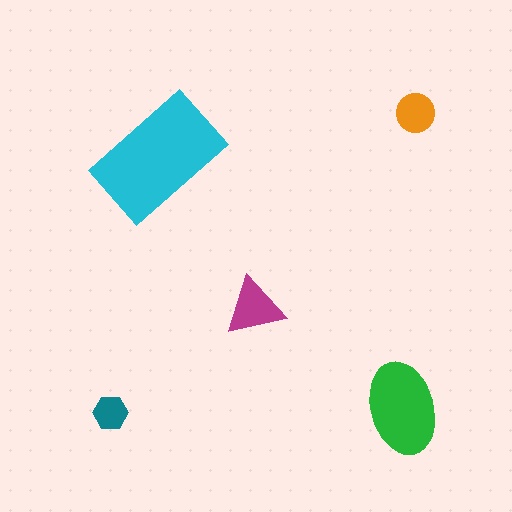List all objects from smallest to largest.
The teal hexagon, the orange circle, the magenta triangle, the green ellipse, the cyan rectangle.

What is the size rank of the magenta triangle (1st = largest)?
3rd.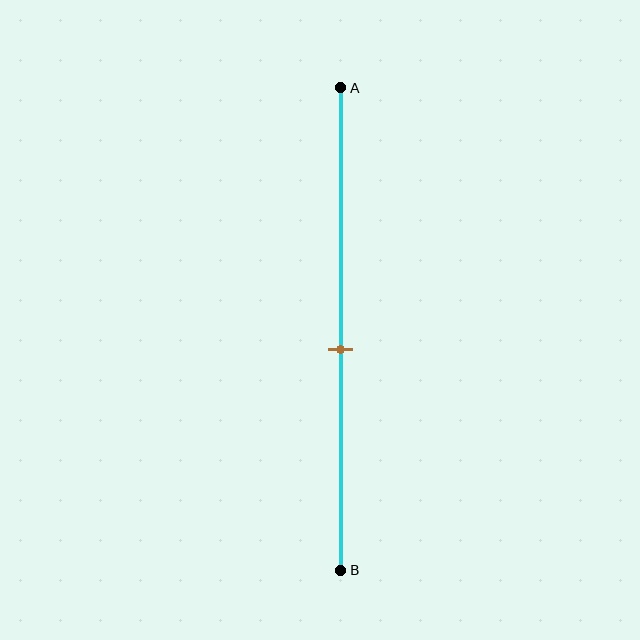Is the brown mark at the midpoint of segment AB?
No, the mark is at about 55% from A, not at the 50% midpoint.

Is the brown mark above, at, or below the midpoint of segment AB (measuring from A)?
The brown mark is below the midpoint of segment AB.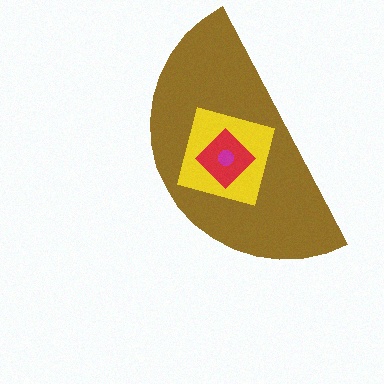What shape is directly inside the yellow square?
The red diamond.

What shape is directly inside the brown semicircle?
The yellow square.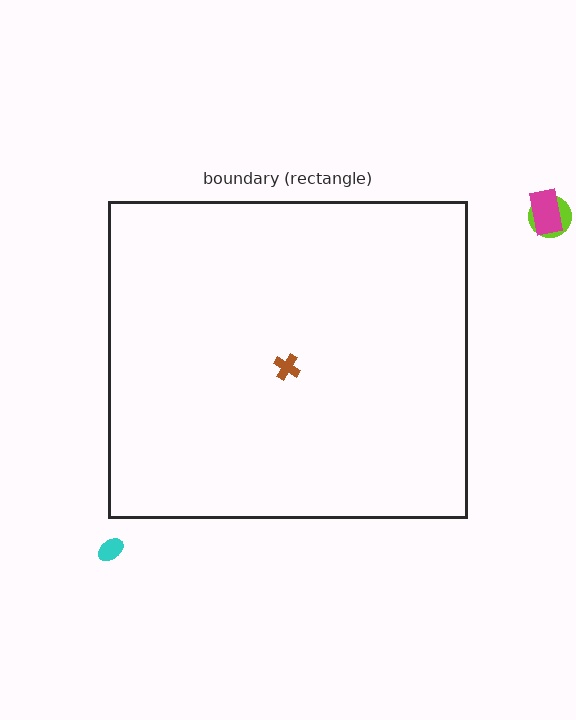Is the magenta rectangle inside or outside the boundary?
Outside.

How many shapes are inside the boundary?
1 inside, 3 outside.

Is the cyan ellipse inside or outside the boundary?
Outside.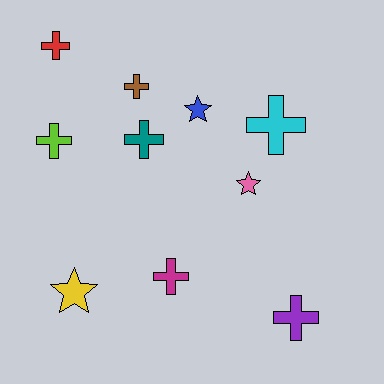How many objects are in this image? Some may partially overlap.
There are 10 objects.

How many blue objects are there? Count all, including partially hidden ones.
There is 1 blue object.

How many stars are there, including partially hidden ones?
There are 3 stars.